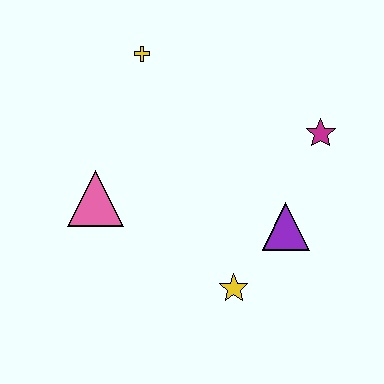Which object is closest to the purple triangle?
The yellow star is closest to the purple triangle.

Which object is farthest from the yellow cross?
The yellow star is farthest from the yellow cross.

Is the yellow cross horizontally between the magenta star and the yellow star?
No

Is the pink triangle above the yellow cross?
No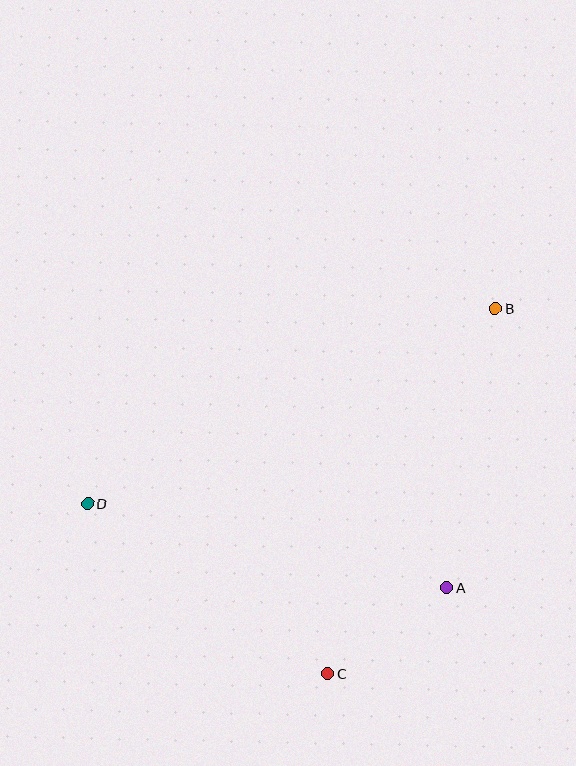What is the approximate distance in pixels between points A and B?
The distance between A and B is approximately 283 pixels.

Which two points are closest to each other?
Points A and C are closest to each other.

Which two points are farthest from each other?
Points B and D are farthest from each other.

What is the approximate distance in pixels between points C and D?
The distance between C and D is approximately 294 pixels.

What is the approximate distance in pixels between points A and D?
The distance between A and D is approximately 369 pixels.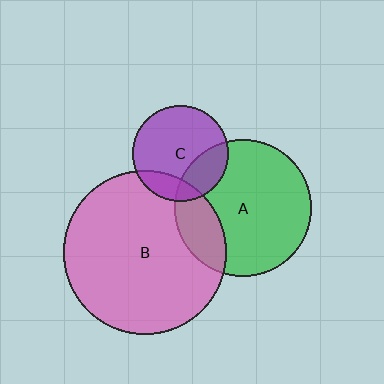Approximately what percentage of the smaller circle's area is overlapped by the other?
Approximately 15%.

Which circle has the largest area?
Circle B (pink).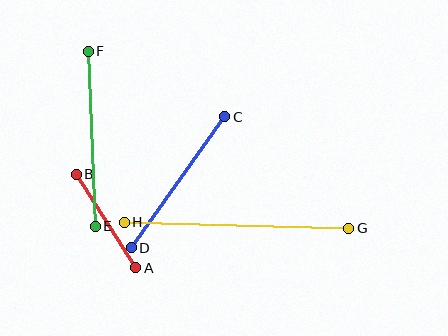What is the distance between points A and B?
The distance is approximately 111 pixels.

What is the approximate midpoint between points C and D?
The midpoint is at approximately (178, 182) pixels.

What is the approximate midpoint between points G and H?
The midpoint is at approximately (237, 225) pixels.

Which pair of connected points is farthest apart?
Points G and H are farthest apart.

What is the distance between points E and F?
The distance is approximately 175 pixels.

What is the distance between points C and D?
The distance is approximately 161 pixels.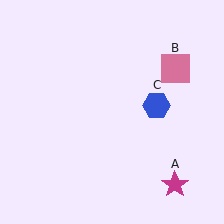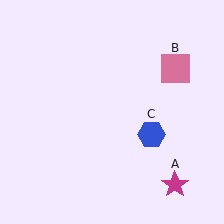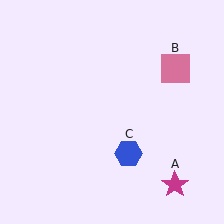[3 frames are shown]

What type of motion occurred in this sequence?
The blue hexagon (object C) rotated clockwise around the center of the scene.